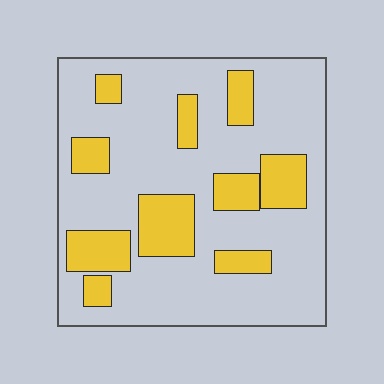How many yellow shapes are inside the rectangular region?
10.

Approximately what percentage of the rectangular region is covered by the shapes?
Approximately 25%.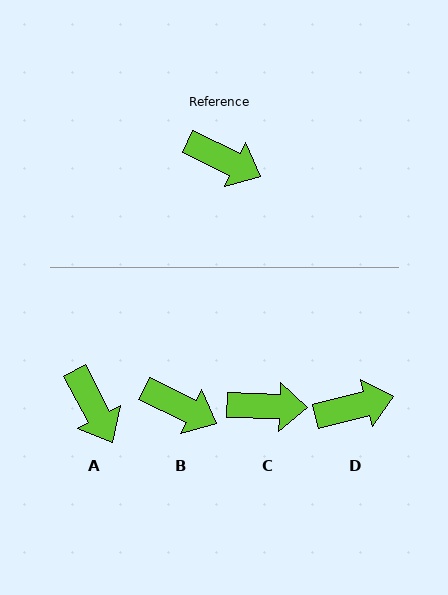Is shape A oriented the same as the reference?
No, it is off by about 37 degrees.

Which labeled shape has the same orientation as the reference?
B.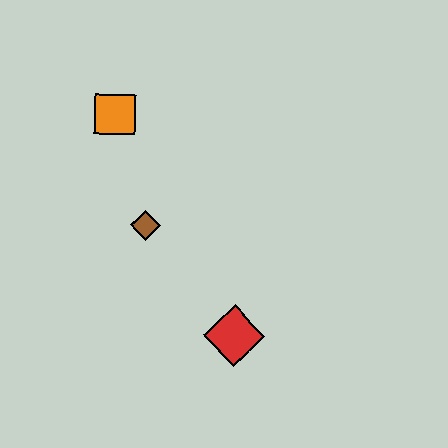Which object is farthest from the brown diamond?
The red diamond is farthest from the brown diamond.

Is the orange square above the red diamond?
Yes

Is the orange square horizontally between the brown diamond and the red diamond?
No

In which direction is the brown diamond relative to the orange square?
The brown diamond is below the orange square.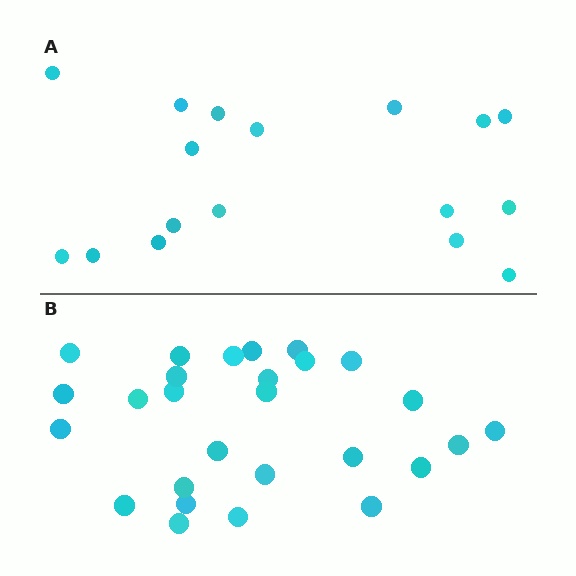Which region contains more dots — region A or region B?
Region B (the bottom region) has more dots.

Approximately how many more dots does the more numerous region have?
Region B has roughly 10 or so more dots than region A.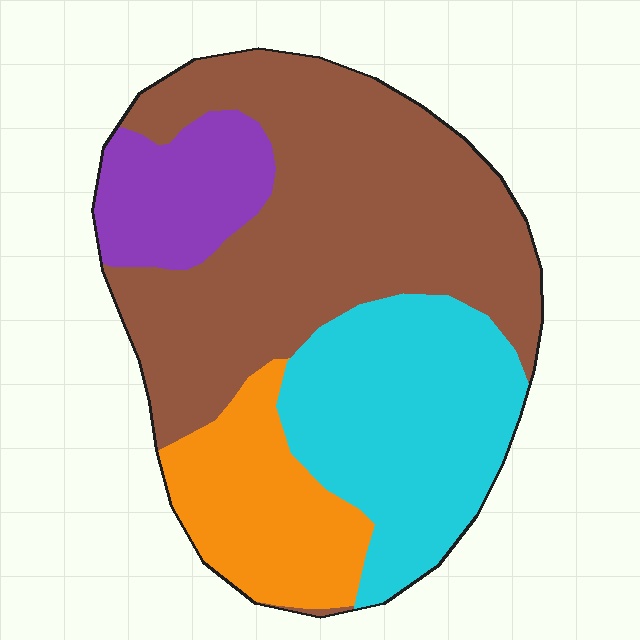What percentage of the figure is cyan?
Cyan covers about 25% of the figure.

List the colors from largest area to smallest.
From largest to smallest: brown, cyan, orange, purple.